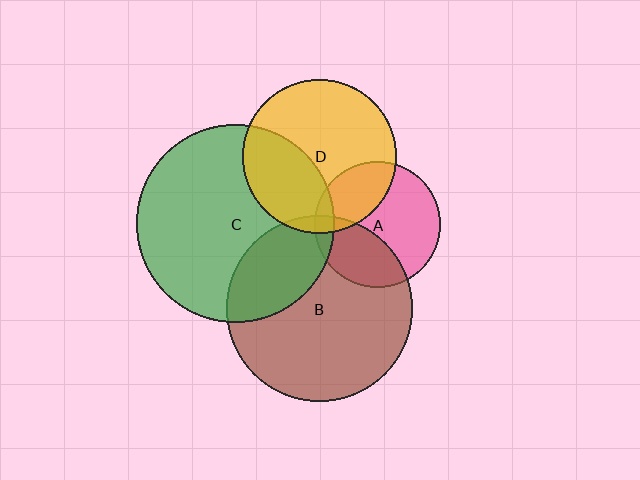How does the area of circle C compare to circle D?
Approximately 1.7 times.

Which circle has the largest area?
Circle C (green).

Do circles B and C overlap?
Yes.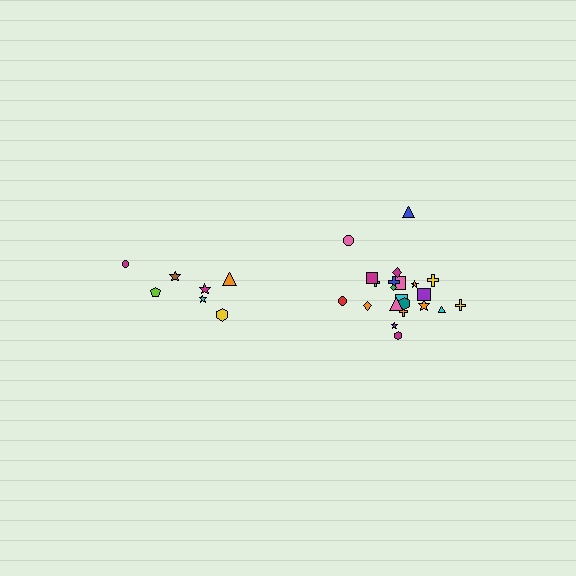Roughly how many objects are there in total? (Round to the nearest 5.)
Roughly 30 objects in total.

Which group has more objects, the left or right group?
The right group.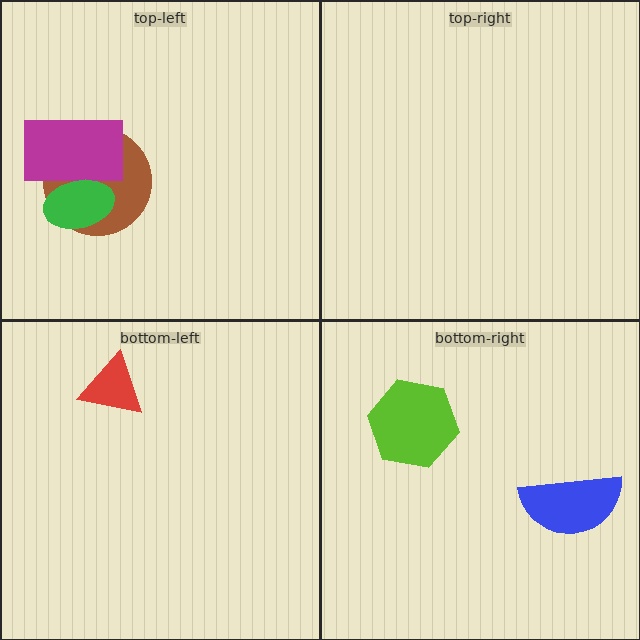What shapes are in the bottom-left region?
The red triangle.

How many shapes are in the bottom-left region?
1.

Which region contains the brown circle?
The top-left region.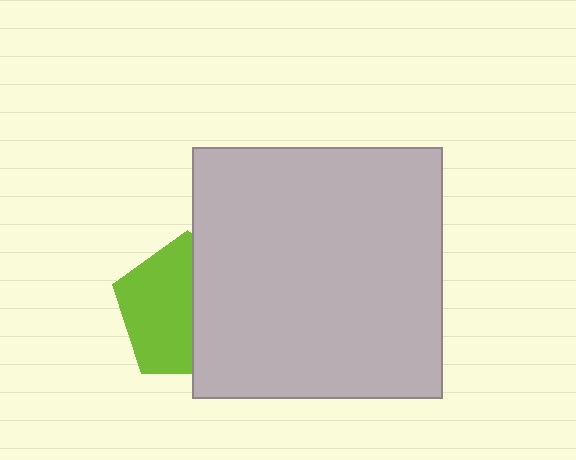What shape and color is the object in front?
The object in front is a light gray square.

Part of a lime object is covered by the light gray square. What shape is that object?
It is a pentagon.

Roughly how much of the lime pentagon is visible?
About half of it is visible (roughly 54%).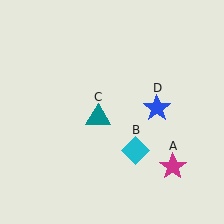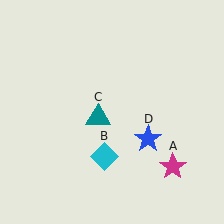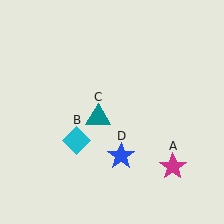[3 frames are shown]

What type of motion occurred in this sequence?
The cyan diamond (object B), blue star (object D) rotated clockwise around the center of the scene.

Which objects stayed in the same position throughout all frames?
Magenta star (object A) and teal triangle (object C) remained stationary.